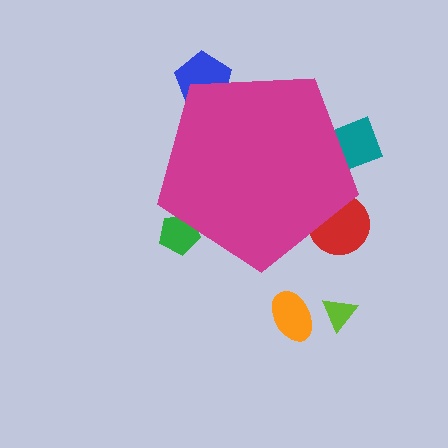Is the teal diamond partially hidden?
Yes, the teal diamond is partially hidden behind the magenta pentagon.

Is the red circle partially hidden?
Yes, the red circle is partially hidden behind the magenta pentagon.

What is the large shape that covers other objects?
A magenta pentagon.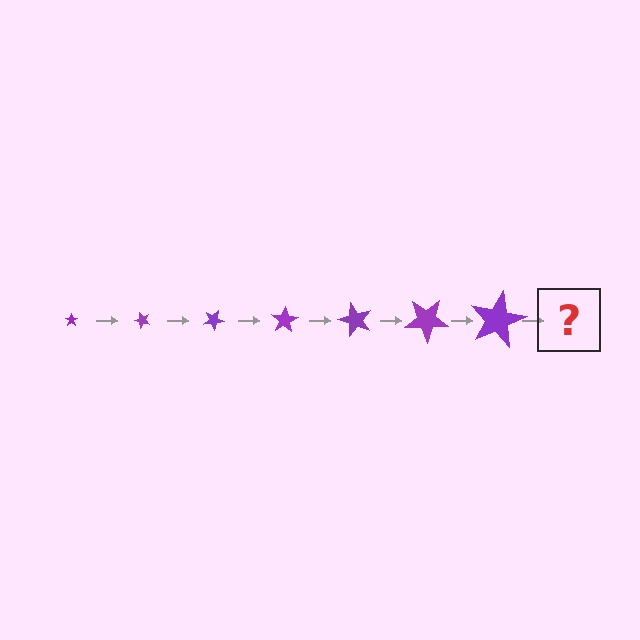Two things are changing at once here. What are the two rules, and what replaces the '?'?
The two rules are that the star grows larger each step and it rotates 50 degrees each step. The '?' should be a star, larger than the previous one and rotated 350 degrees from the start.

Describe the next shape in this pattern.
It should be a star, larger than the previous one and rotated 350 degrees from the start.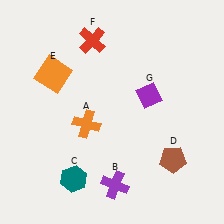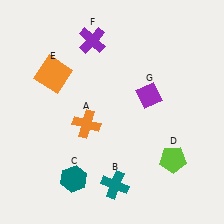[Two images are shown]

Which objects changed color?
B changed from purple to teal. D changed from brown to lime. F changed from red to purple.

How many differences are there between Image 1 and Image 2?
There are 3 differences between the two images.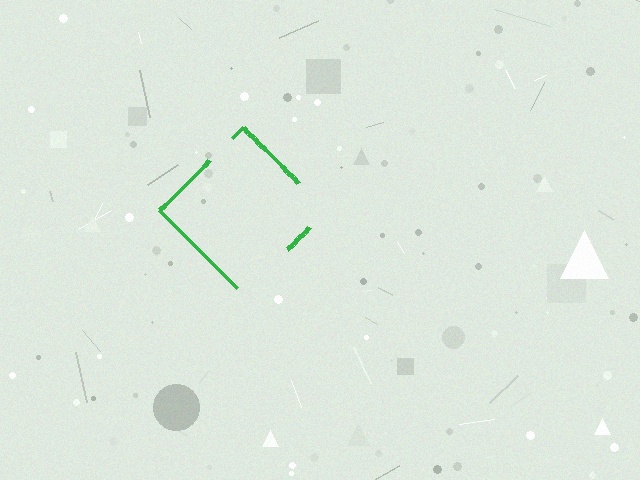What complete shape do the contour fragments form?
The contour fragments form a diamond.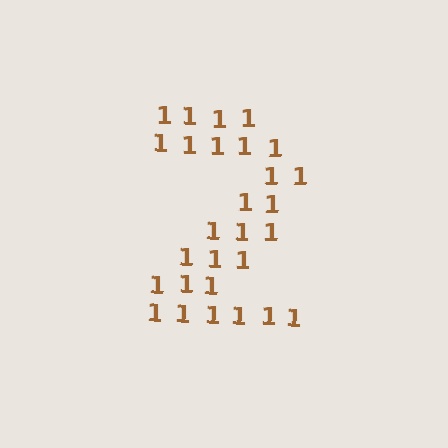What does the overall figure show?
The overall figure shows the digit 2.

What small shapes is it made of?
It is made of small digit 1's.